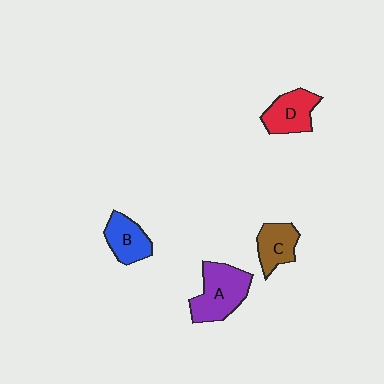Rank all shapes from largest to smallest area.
From largest to smallest: A (purple), D (red), B (blue), C (brown).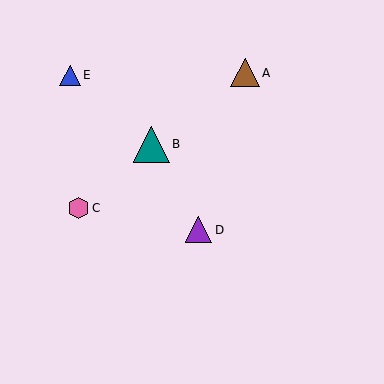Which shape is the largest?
The teal triangle (labeled B) is the largest.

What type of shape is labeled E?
Shape E is a blue triangle.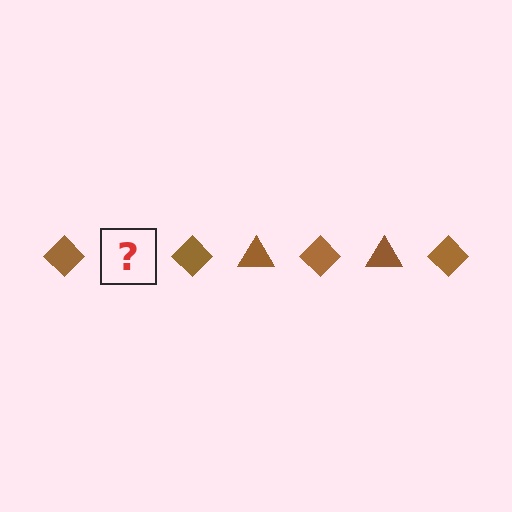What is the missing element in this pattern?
The missing element is a brown triangle.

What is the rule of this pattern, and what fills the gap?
The rule is that the pattern cycles through diamond, triangle shapes in brown. The gap should be filled with a brown triangle.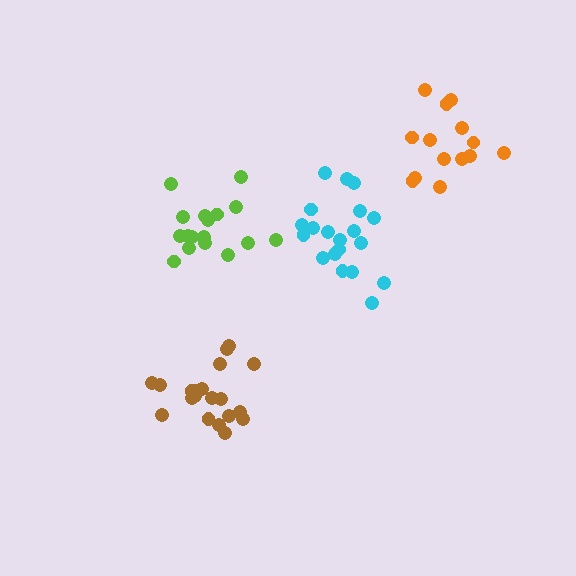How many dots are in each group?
Group 1: 14 dots, Group 2: 17 dots, Group 3: 20 dots, Group 4: 20 dots (71 total).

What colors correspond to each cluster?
The clusters are colored: orange, lime, cyan, brown.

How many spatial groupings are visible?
There are 4 spatial groupings.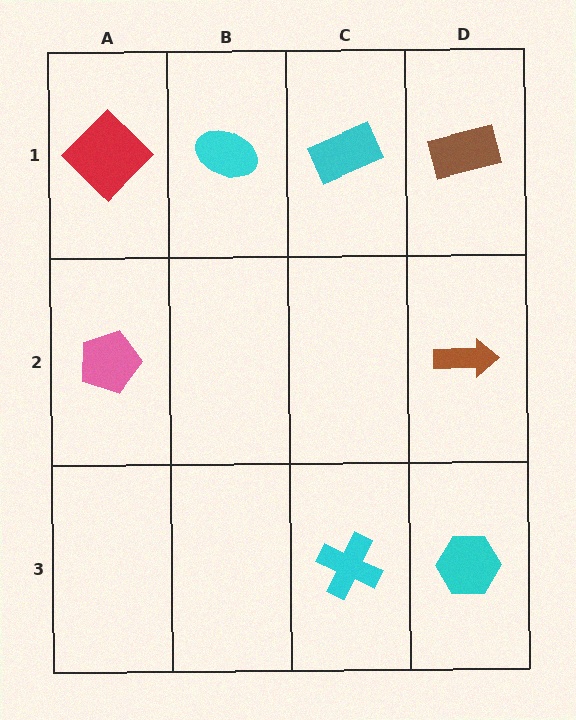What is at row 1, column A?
A red diamond.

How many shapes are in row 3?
2 shapes.